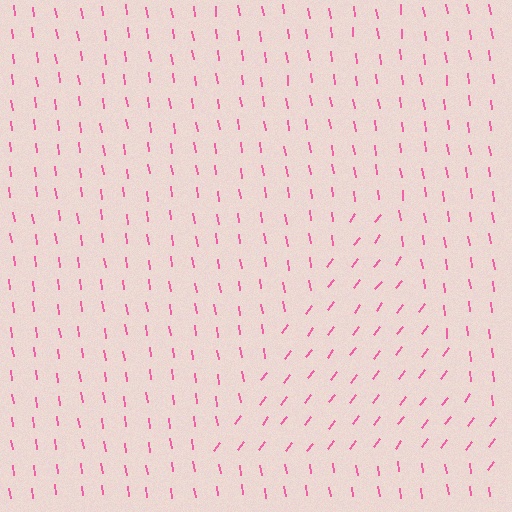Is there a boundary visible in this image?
Yes, there is a texture boundary formed by a change in line orientation.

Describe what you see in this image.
The image is filled with small pink line segments. A triangle region in the image has lines oriented differently from the surrounding lines, creating a visible texture boundary.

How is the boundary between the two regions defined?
The boundary is defined purely by a change in line orientation (approximately 45 degrees difference). All lines are the same color and thickness.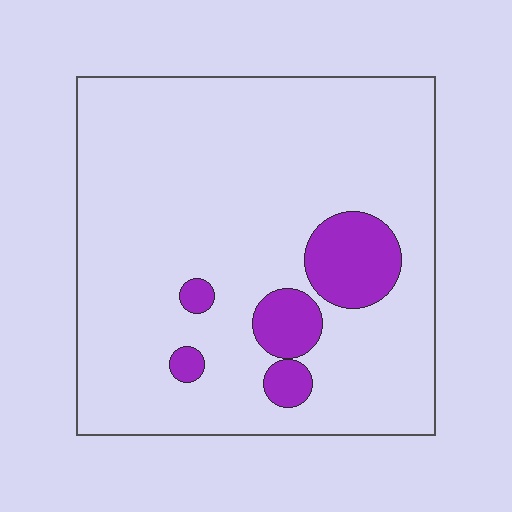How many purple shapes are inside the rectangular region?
5.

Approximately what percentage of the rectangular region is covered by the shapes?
Approximately 10%.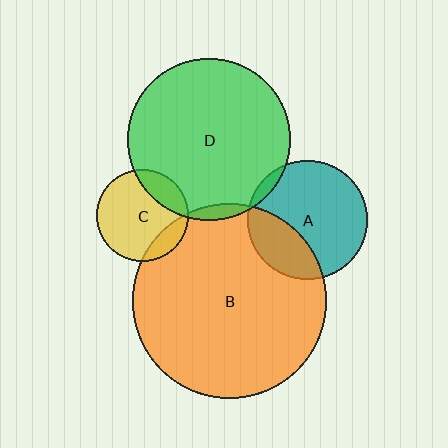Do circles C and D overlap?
Yes.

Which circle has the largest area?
Circle B (orange).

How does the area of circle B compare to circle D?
Approximately 1.4 times.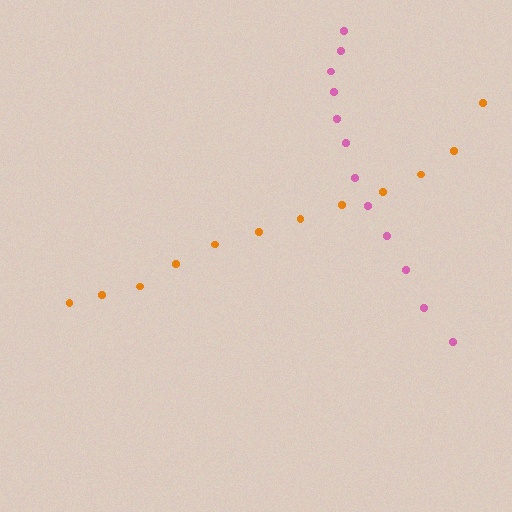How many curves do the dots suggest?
There are 2 distinct paths.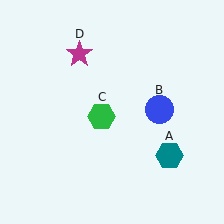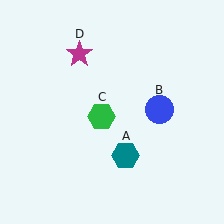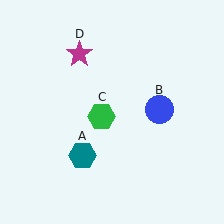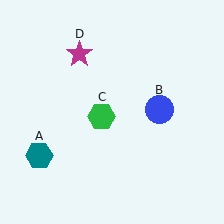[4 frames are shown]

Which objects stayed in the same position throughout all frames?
Blue circle (object B) and green hexagon (object C) and magenta star (object D) remained stationary.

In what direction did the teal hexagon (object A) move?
The teal hexagon (object A) moved left.